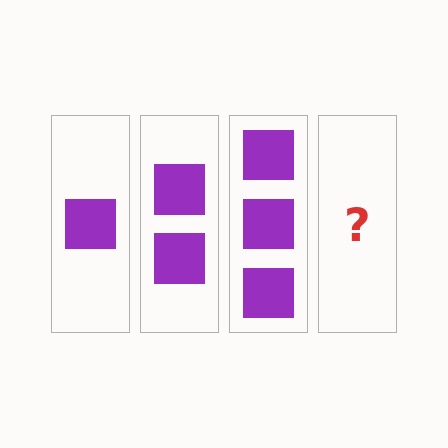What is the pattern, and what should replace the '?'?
The pattern is that each step adds one more square. The '?' should be 4 squares.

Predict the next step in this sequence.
The next step is 4 squares.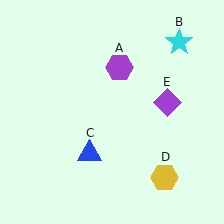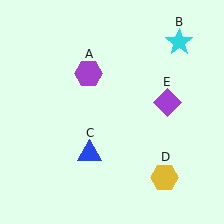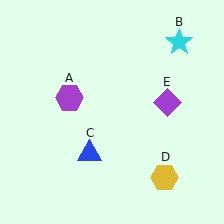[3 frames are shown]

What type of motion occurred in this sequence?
The purple hexagon (object A) rotated counterclockwise around the center of the scene.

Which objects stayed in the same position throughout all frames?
Cyan star (object B) and blue triangle (object C) and yellow hexagon (object D) and purple diamond (object E) remained stationary.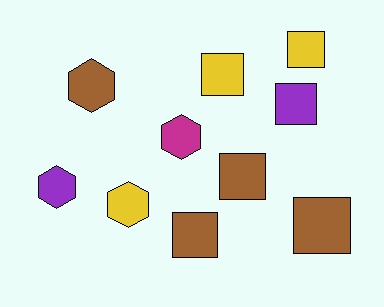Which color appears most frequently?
Brown, with 4 objects.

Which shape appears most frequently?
Square, with 6 objects.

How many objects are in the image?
There are 10 objects.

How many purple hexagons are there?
There is 1 purple hexagon.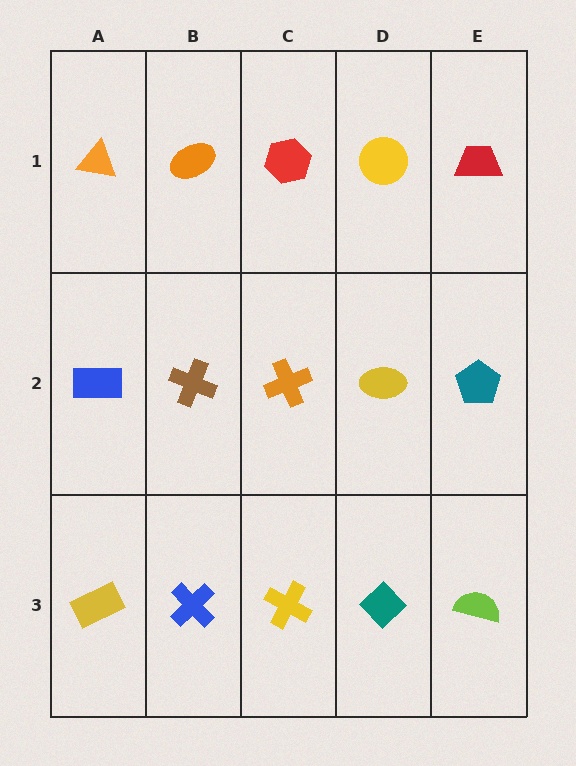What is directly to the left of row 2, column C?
A brown cross.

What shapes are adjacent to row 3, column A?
A blue rectangle (row 2, column A), a blue cross (row 3, column B).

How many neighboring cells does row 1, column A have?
2.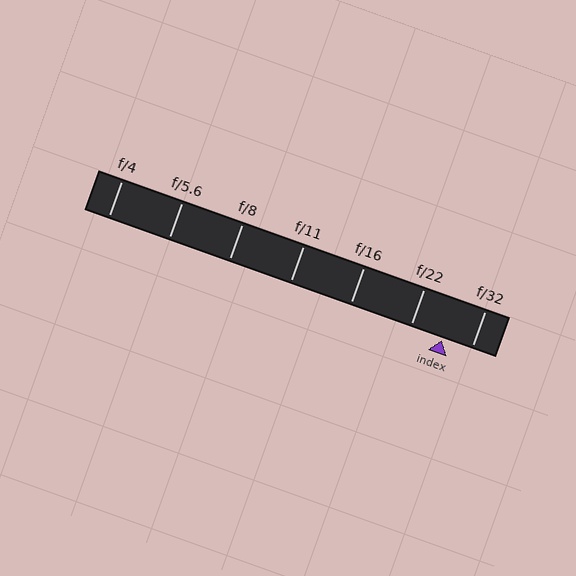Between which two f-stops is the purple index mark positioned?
The index mark is between f/22 and f/32.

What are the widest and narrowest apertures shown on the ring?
The widest aperture shown is f/4 and the narrowest is f/32.